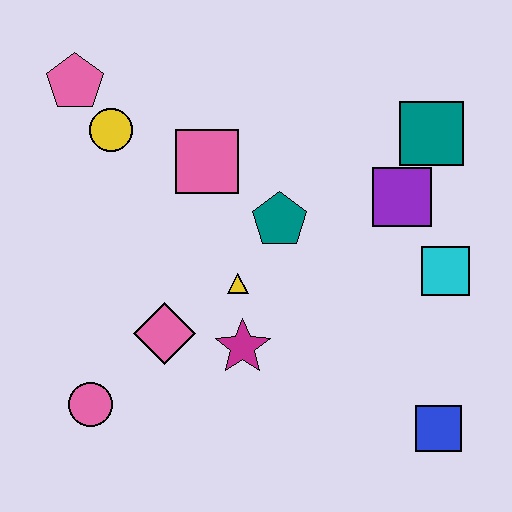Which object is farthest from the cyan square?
The pink pentagon is farthest from the cyan square.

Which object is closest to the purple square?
The teal square is closest to the purple square.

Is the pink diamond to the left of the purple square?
Yes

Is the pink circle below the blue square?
No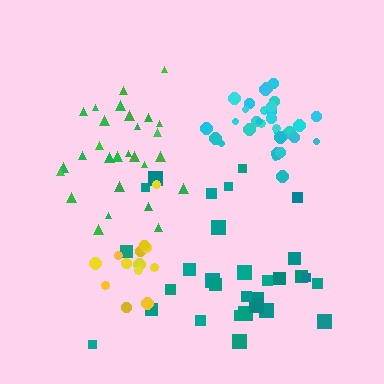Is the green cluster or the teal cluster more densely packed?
Green.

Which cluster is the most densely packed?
Cyan.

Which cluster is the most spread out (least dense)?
Teal.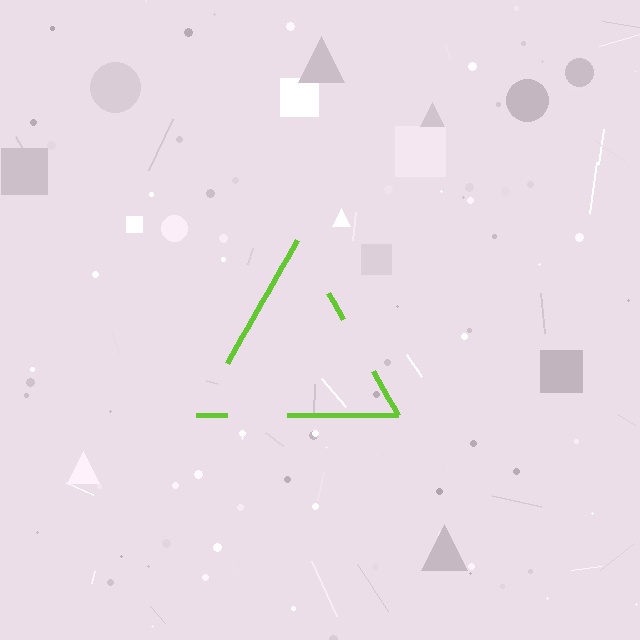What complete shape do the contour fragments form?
The contour fragments form a triangle.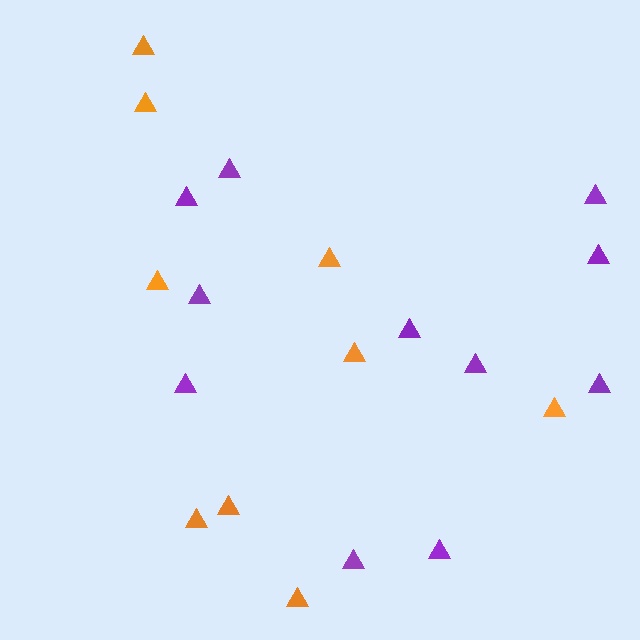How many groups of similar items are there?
There are 2 groups: one group of orange triangles (9) and one group of purple triangles (11).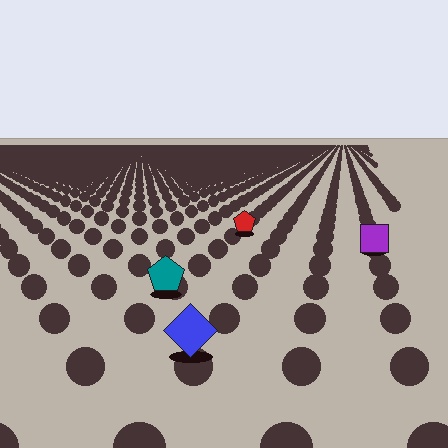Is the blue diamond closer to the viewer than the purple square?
Yes. The blue diamond is closer — you can tell from the texture gradient: the ground texture is coarser near it.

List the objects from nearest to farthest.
From nearest to farthest: the blue diamond, the teal pentagon, the purple square, the red pentagon.